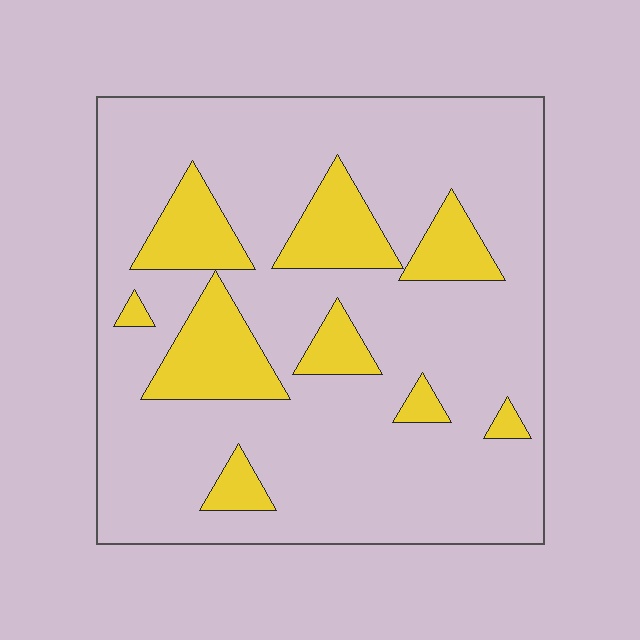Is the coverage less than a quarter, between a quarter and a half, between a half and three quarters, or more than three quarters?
Less than a quarter.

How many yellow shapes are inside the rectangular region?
9.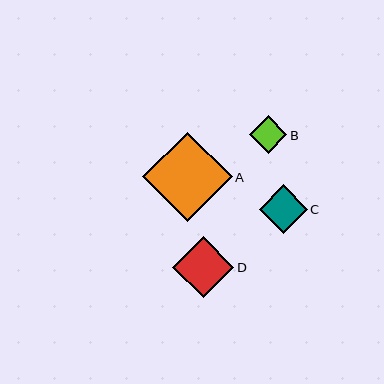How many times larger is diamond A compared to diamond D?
Diamond A is approximately 1.5 times the size of diamond D.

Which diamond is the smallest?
Diamond B is the smallest with a size of approximately 37 pixels.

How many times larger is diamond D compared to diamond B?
Diamond D is approximately 1.6 times the size of diamond B.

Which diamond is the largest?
Diamond A is the largest with a size of approximately 90 pixels.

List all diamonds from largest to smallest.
From largest to smallest: A, D, C, B.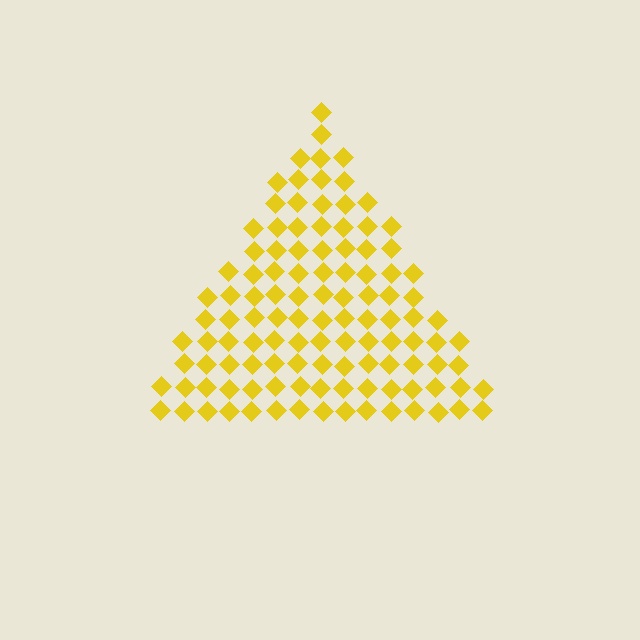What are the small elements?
The small elements are diamonds.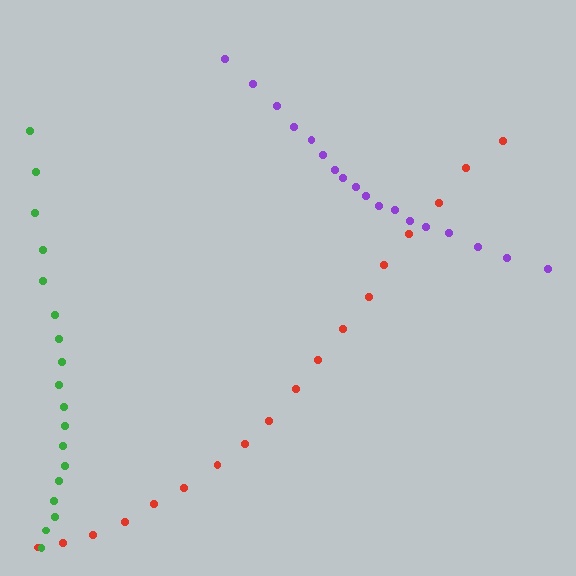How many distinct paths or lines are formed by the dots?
There are 3 distinct paths.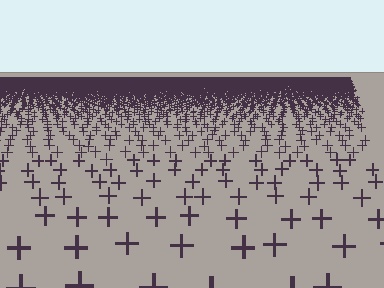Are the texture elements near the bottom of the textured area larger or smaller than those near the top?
Larger. Near the bottom, elements are closer to the viewer and appear at a bigger on-screen size.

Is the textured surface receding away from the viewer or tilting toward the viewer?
The surface is receding away from the viewer. Texture elements get smaller and denser toward the top.